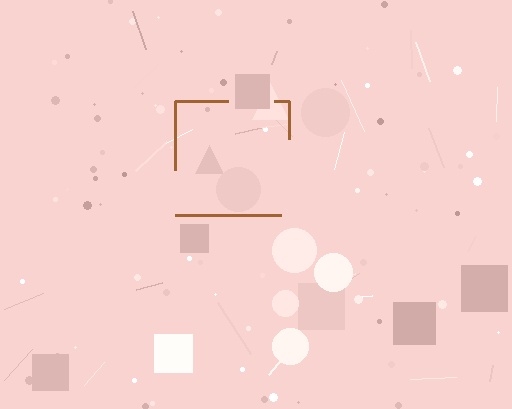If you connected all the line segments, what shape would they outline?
They would outline a square.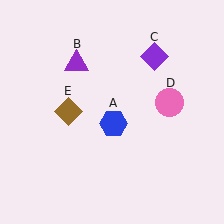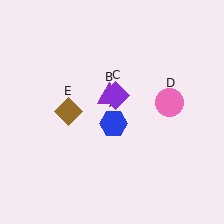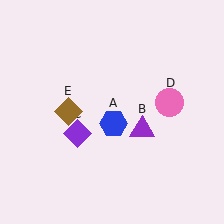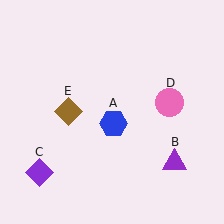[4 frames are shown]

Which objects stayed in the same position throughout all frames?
Blue hexagon (object A) and pink circle (object D) and brown diamond (object E) remained stationary.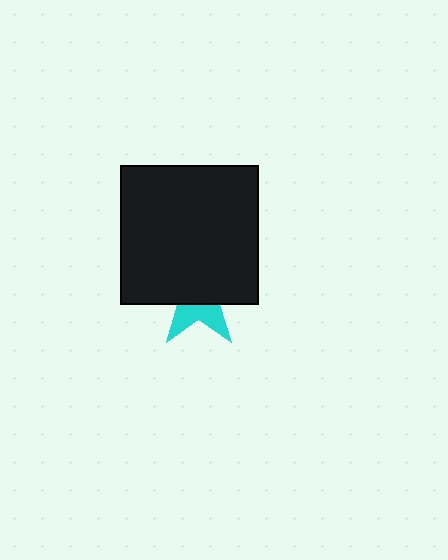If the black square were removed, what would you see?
You would see the complete cyan star.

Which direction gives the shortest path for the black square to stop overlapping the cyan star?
Moving up gives the shortest separation.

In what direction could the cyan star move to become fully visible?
The cyan star could move down. That would shift it out from behind the black square entirely.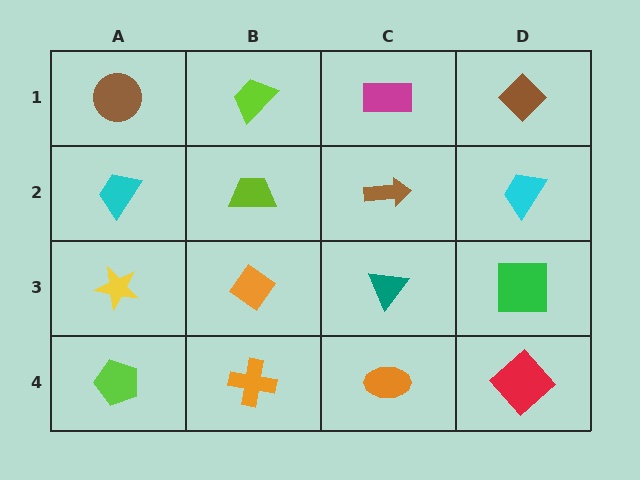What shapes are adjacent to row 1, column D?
A cyan trapezoid (row 2, column D), a magenta rectangle (row 1, column C).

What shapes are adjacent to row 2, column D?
A brown diamond (row 1, column D), a green square (row 3, column D), a brown arrow (row 2, column C).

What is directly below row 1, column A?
A cyan trapezoid.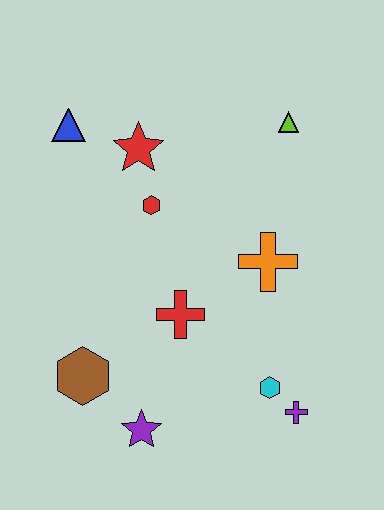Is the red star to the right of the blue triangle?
Yes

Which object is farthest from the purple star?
The lime triangle is farthest from the purple star.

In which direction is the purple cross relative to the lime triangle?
The purple cross is below the lime triangle.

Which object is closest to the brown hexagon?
The purple star is closest to the brown hexagon.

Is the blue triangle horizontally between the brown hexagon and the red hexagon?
No